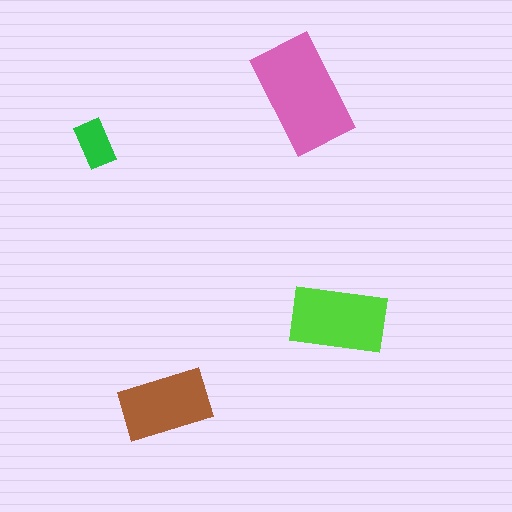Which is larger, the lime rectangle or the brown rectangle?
The lime one.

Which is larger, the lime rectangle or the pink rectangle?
The pink one.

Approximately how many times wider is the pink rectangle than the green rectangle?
About 2.5 times wider.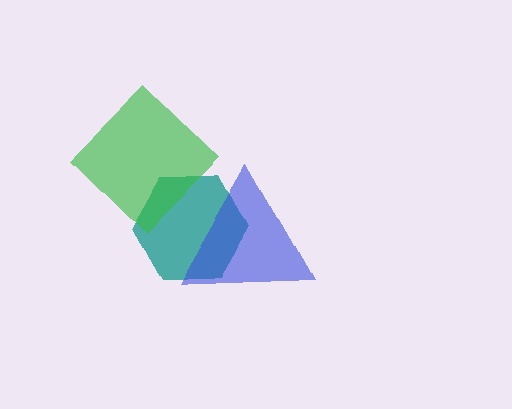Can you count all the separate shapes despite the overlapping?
Yes, there are 3 separate shapes.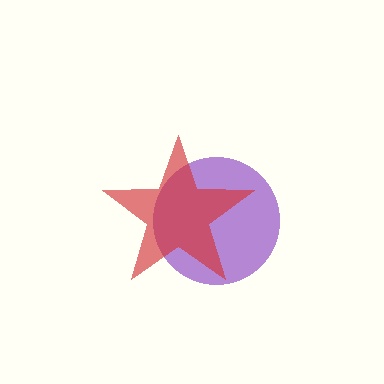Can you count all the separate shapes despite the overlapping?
Yes, there are 2 separate shapes.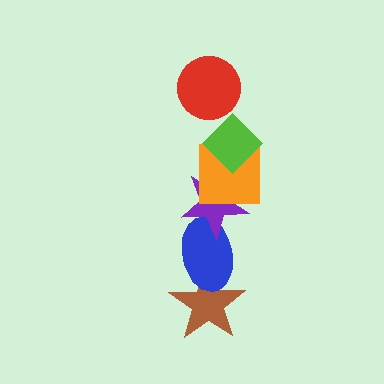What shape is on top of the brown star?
The blue ellipse is on top of the brown star.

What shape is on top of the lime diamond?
The red circle is on top of the lime diamond.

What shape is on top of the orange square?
The lime diamond is on top of the orange square.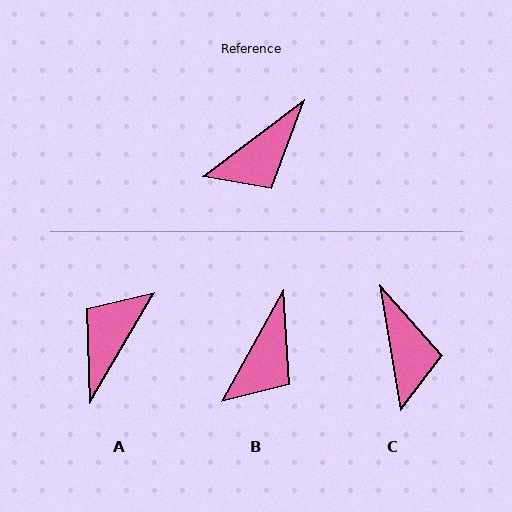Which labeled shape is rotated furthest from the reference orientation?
A, about 158 degrees away.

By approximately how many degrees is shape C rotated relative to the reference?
Approximately 62 degrees counter-clockwise.